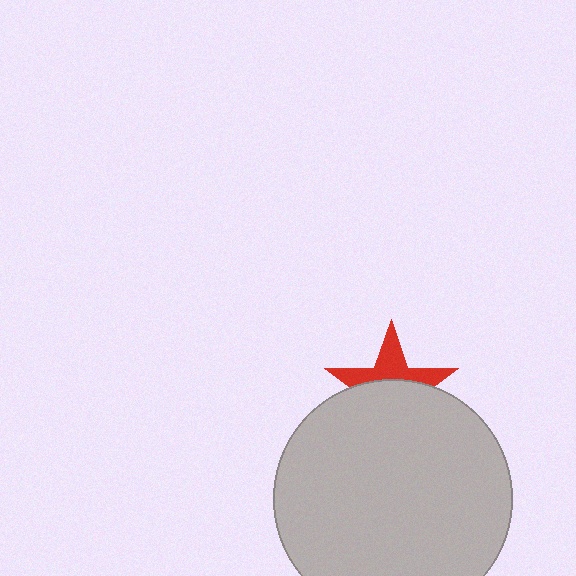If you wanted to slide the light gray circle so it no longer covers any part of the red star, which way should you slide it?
Slide it down — that is the most direct way to separate the two shapes.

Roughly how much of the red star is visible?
A small part of it is visible (roughly 42%).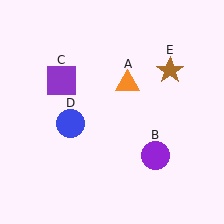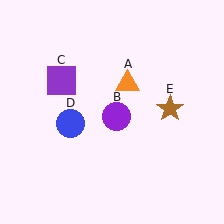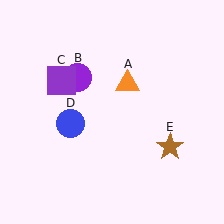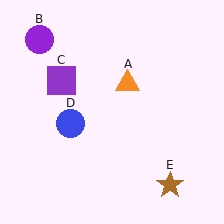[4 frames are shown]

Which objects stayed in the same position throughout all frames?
Orange triangle (object A) and purple square (object C) and blue circle (object D) remained stationary.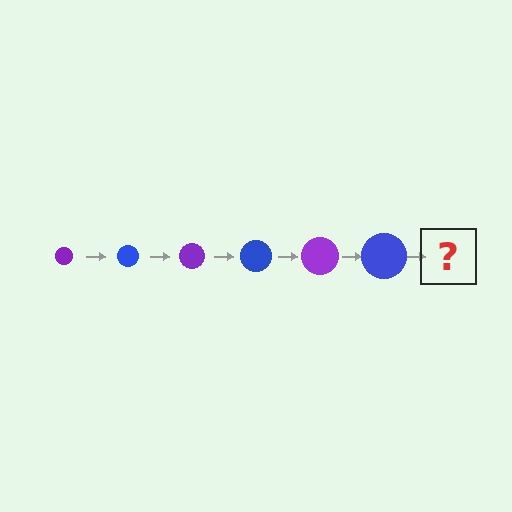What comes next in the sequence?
The next element should be a purple circle, larger than the previous one.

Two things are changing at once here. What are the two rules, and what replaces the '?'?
The two rules are that the circle grows larger each step and the color cycles through purple and blue. The '?' should be a purple circle, larger than the previous one.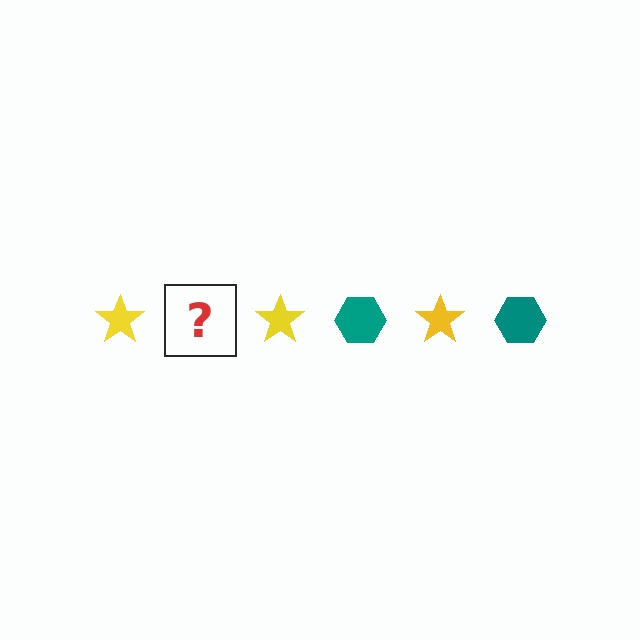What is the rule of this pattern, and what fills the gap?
The rule is that the pattern alternates between yellow star and teal hexagon. The gap should be filled with a teal hexagon.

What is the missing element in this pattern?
The missing element is a teal hexagon.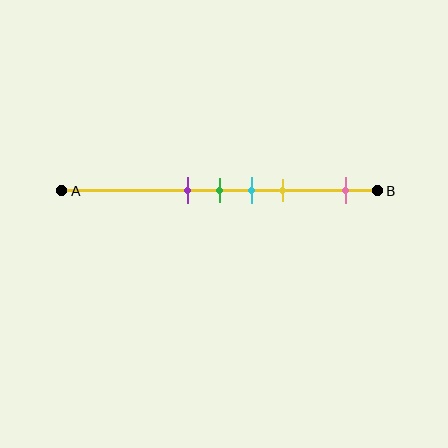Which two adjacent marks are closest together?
The purple and green marks are the closest adjacent pair.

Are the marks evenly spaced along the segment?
No, the marks are not evenly spaced.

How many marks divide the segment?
There are 5 marks dividing the segment.